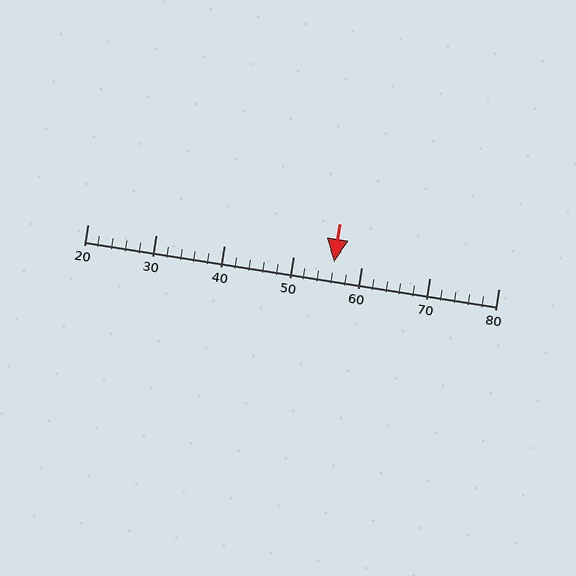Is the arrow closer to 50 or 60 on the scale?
The arrow is closer to 60.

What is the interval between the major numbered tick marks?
The major tick marks are spaced 10 units apart.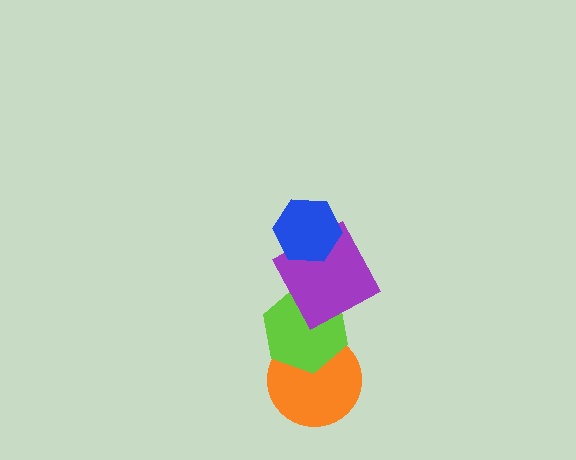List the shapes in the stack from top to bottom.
From top to bottom: the blue hexagon, the purple square, the lime hexagon, the orange circle.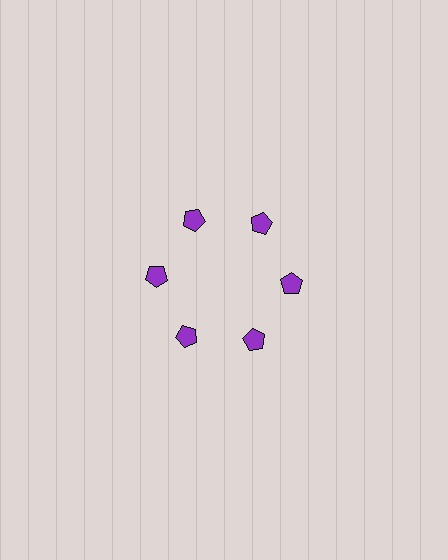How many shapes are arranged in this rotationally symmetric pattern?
There are 6 shapes, arranged in 6 groups of 1.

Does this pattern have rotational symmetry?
Yes, this pattern has 6-fold rotational symmetry. It looks the same after rotating 60 degrees around the center.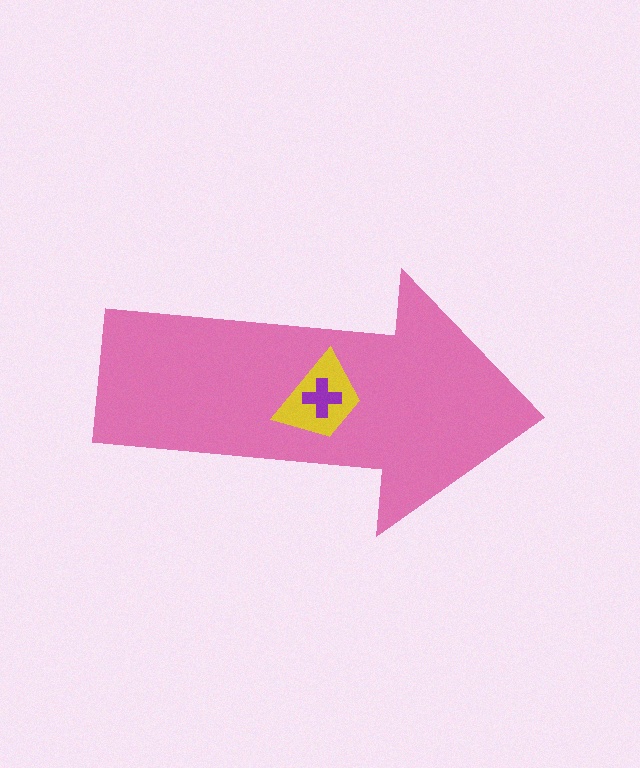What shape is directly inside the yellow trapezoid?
The purple cross.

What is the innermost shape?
The purple cross.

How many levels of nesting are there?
3.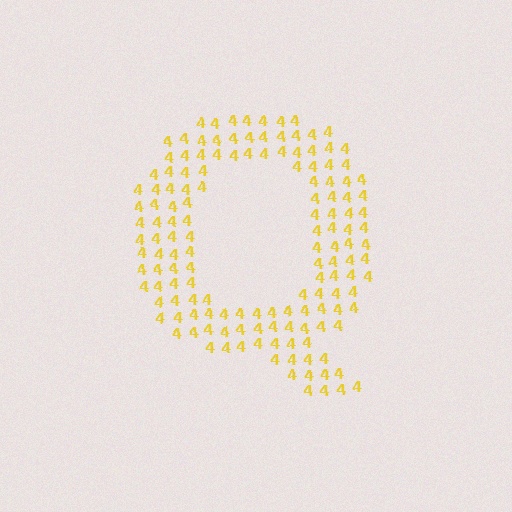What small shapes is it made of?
It is made of small digit 4's.